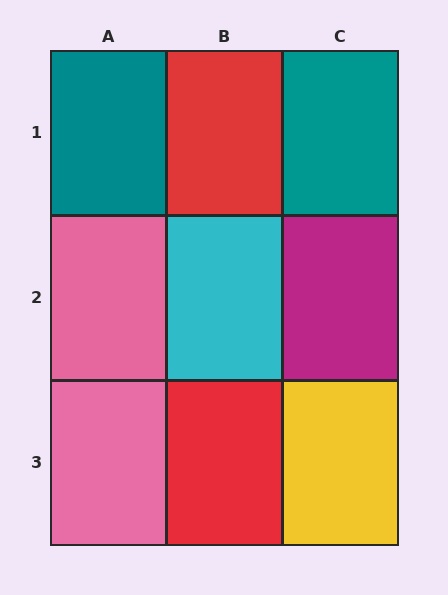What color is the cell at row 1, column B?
Red.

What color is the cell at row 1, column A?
Teal.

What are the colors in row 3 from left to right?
Pink, red, yellow.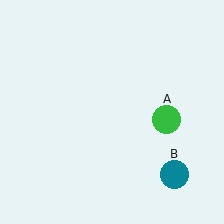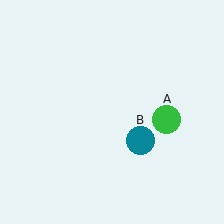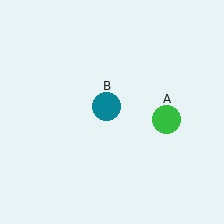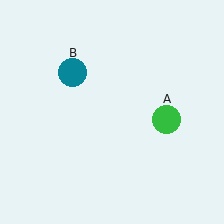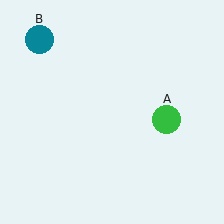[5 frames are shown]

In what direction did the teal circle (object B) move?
The teal circle (object B) moved up and to the left.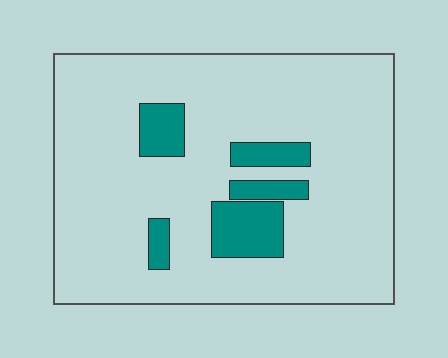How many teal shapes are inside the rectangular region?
5.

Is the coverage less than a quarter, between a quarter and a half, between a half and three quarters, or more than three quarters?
Less than a quarter.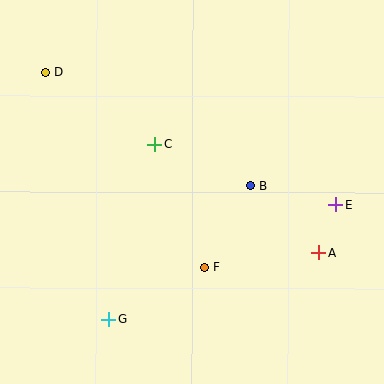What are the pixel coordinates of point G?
Point G is at (108, 319).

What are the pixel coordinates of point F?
Point F is at (204, 267).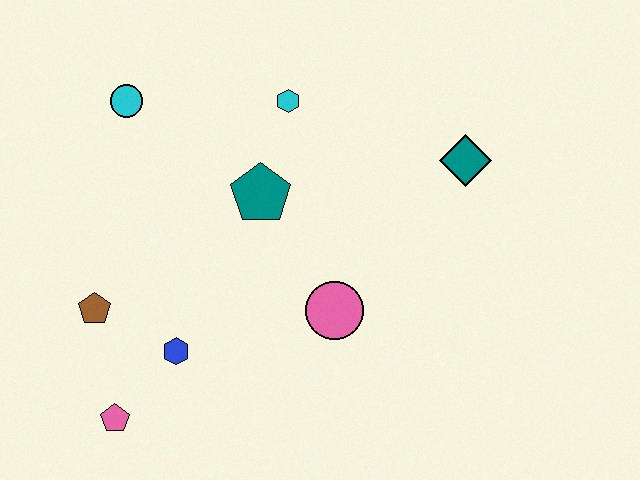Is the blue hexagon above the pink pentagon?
Yes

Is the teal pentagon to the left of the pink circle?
Yes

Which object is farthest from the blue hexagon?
The teal diamond is farthest from the blue hexagon.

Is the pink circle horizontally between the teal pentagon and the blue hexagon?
No